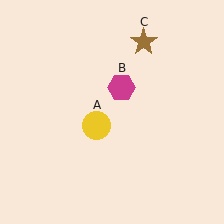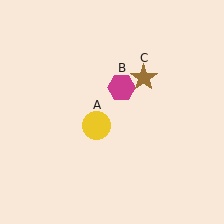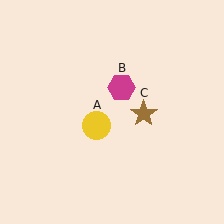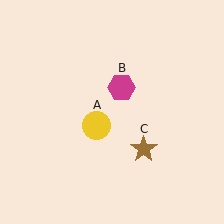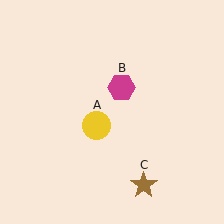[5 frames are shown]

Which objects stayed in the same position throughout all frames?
Yellow circle (object A) and magenta hexagon (object B) remained stationary.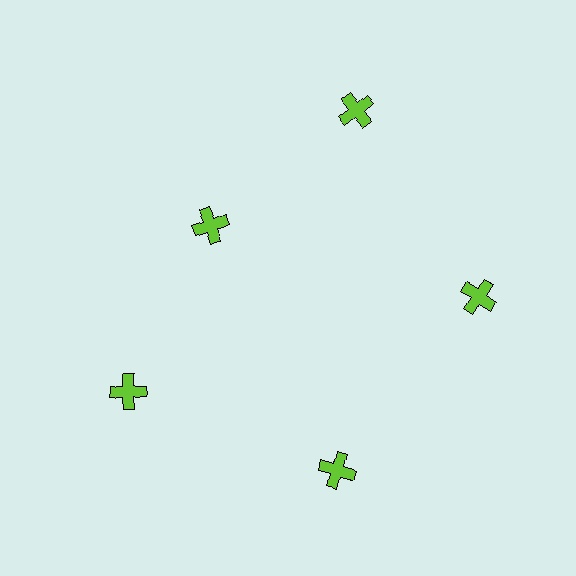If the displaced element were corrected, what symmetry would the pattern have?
It would have 5-fold rotational symmetry — the pattern would map onto itself every 72 degrees.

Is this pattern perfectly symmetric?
No. The 5 lime crosses are arranged in a ring, but one element near the 10 o'clock position is pulled inward toward the center, breaking the 5-fold rotational symmetry.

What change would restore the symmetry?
The symmetry would be restored by moving it outward, back onto the ring so that all 5 crosses sit at equal angles and equal distance from the center.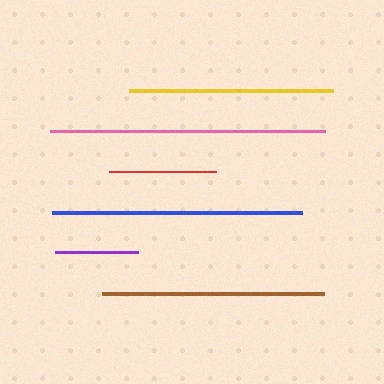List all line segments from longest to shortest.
From longest to shortest: pink, blue, brown, yellow, red, purple.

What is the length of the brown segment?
The brown segment is approximately 222 pixels long.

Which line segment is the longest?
The pink line is the longest at approximately 275 pixels.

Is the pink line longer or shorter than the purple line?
The pink line is longer than the purple line.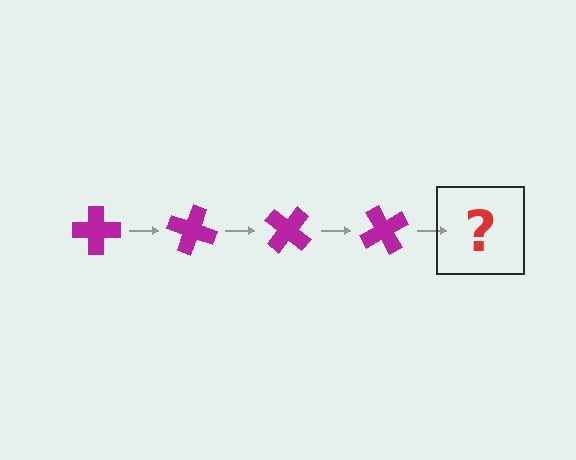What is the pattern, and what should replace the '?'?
The pattern is that the cross rotates 20 degrees each step. The '?' should be a magenta cross rotated 80 degrees.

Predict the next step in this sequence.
The next step is a magenta cross rotated 80 degrees.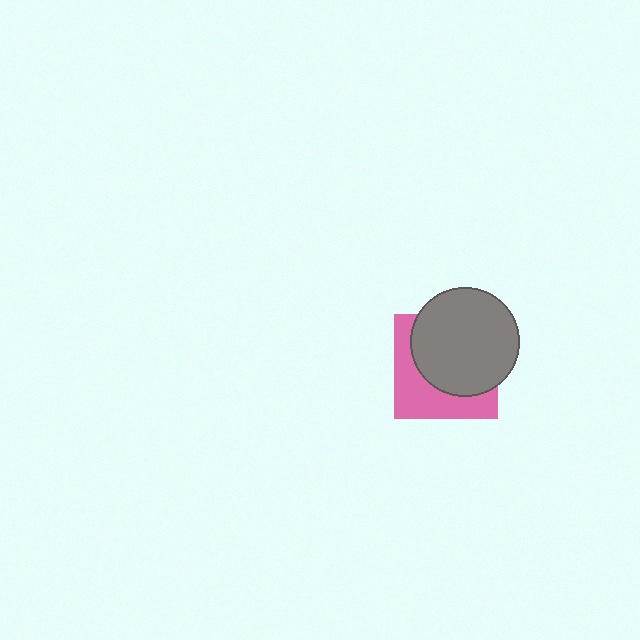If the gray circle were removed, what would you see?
You would see the complete pink square.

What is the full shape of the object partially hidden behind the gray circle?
The partially hidden object is a pink square.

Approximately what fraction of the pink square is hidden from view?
Roughly 59% of the pink square is hidden behind the gray circle.